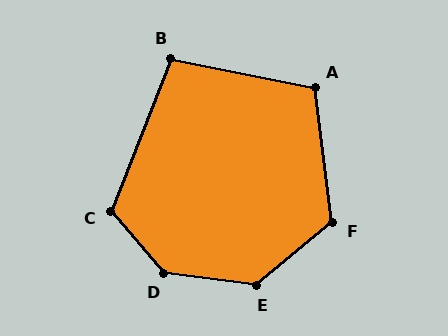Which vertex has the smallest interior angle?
B, at approximately 100 degrees.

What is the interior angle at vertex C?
Approximately 118 degrees (obtuse).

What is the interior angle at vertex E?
Approximately 133 degrees (obtuse).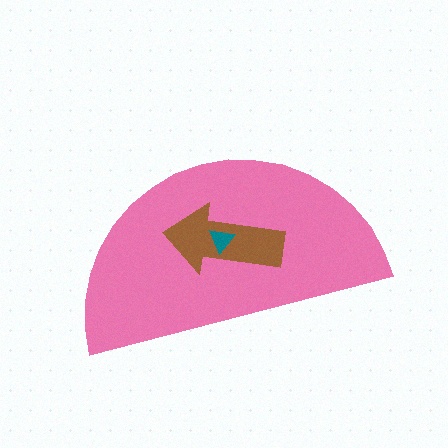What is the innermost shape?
The teal triangle.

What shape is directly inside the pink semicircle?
The brown arrow.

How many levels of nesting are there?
3.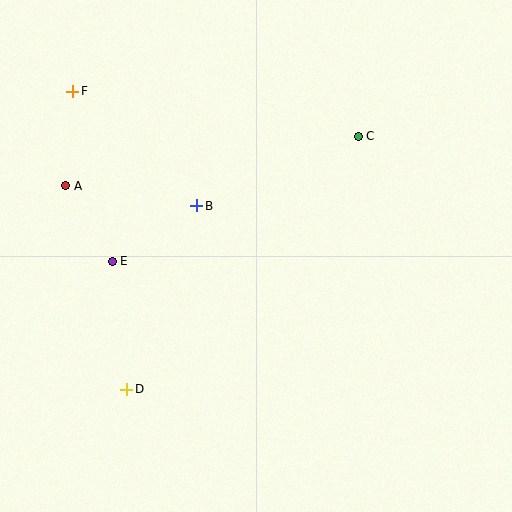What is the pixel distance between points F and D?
The distance between F and D is 303 pixels.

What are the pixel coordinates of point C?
Point C is at (358, 136).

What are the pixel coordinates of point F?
Point F is at (73, 91).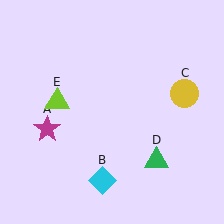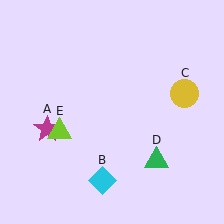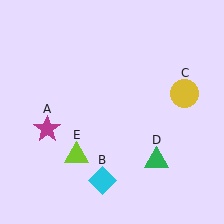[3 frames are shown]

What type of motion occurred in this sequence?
The lime triangle (object E) rotated counterclockwise around the center of the scene.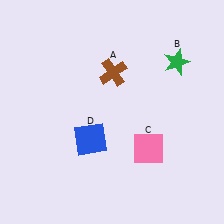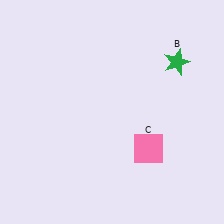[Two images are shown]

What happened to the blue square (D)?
The blue square (D) was removed in Image 2. It was in the bottom-left area of Image 1.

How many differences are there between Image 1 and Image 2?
There are 2 differences between the two images.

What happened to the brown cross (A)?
The brown cross (A) was removed in Image 2. It was in the top-right area of Image 1.